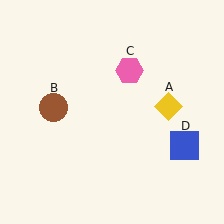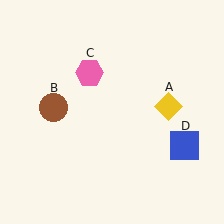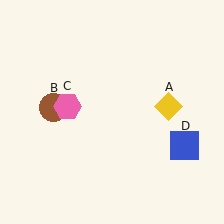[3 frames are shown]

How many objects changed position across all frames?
1 object changed position: pink hexagon (object C).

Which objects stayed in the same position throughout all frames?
Yellow diamond (object A) and brown circle (object B) and blue square (object D) remained stationary.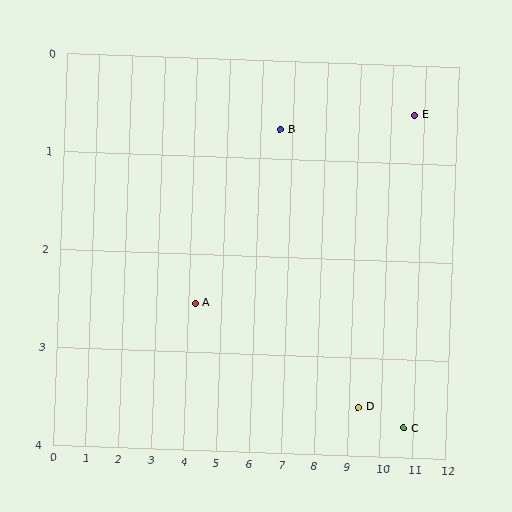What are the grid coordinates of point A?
Point A is at approximately (4.2, 2.5).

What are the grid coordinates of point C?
Point C is at approximately (10.7, 3.7).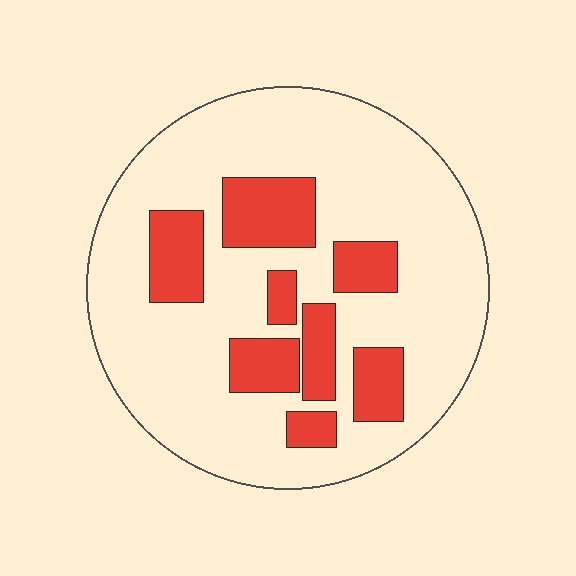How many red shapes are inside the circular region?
8.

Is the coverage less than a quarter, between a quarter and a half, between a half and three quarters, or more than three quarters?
Less than a quarter.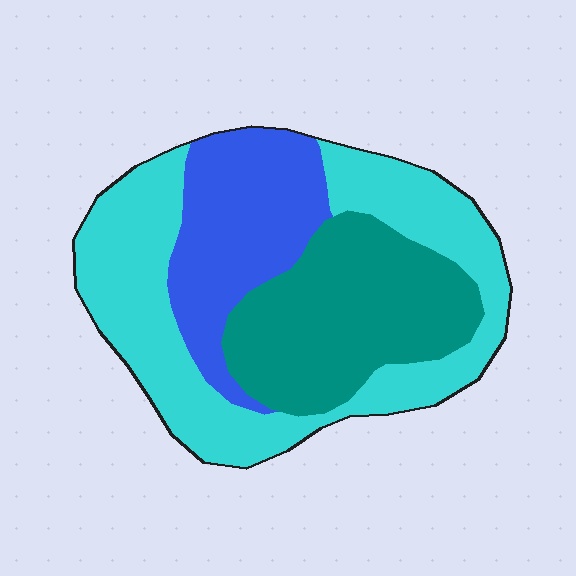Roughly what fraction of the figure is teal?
Teal takes up about one third (1/3) of the figure.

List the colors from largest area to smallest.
From largest to smallest: cyan, teal, blue.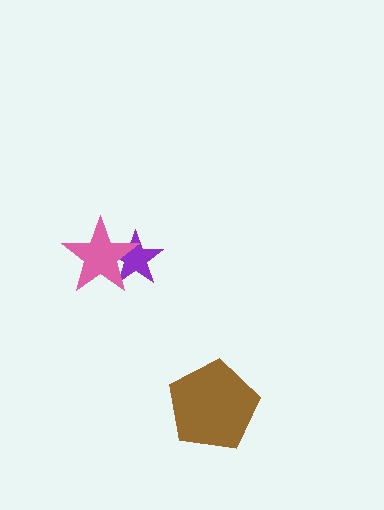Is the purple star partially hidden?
Yes, it is partially covered by another shape.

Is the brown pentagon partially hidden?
No, no other shape covers it.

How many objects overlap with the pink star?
1 object overlaps with the pink star.